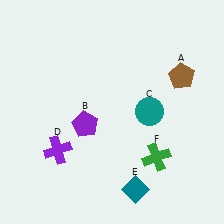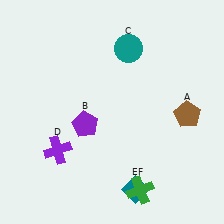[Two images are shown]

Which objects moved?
The objects that moved are: the brown pentagon (A), the teal circle (C), the green cross (F).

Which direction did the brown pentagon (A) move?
The brown pentagon (A) moved down.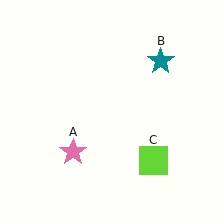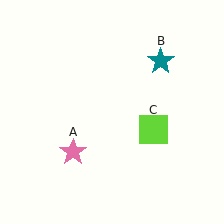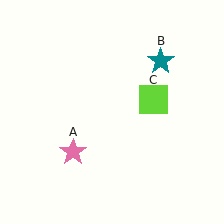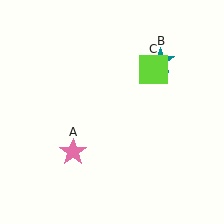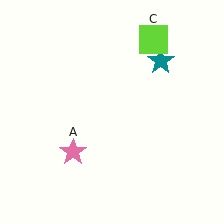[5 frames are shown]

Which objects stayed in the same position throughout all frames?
Pink star (object A) and teal star (object B) remained stationary.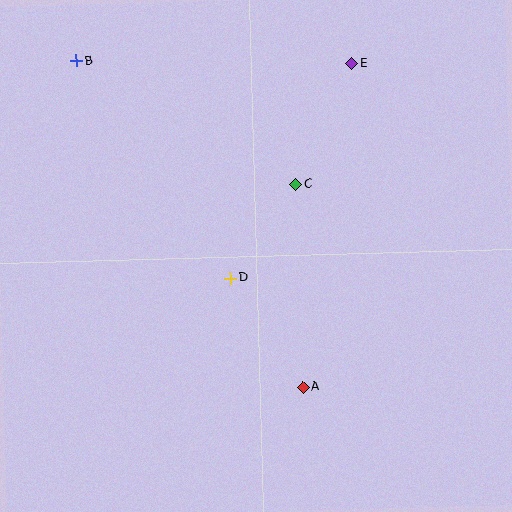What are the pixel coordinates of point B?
Point B is at (76, 61).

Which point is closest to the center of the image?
Point D at (230, 278) is closest to the center.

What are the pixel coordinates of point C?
Point C is at (296, 184).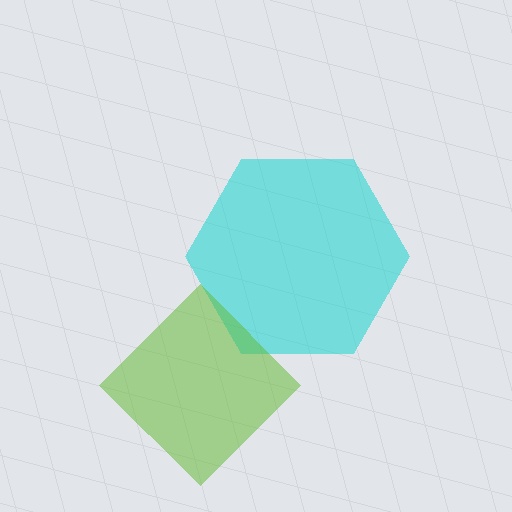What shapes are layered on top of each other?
The layered shapes are: a cyan hexagon, a lime diamond.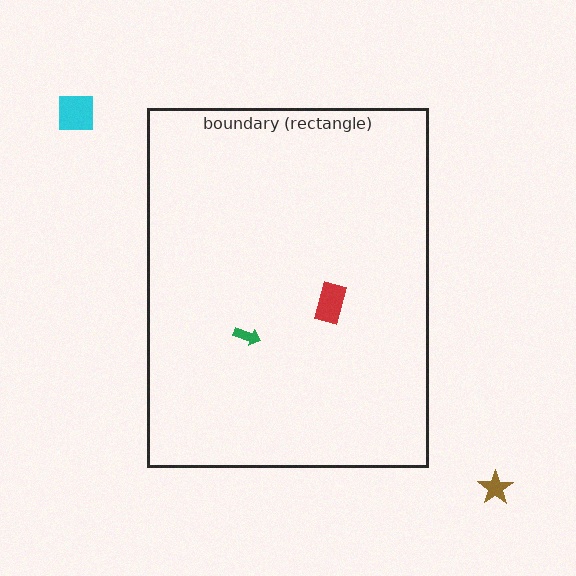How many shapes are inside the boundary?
2 inside, 2 outside.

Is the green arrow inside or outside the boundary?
Inside.